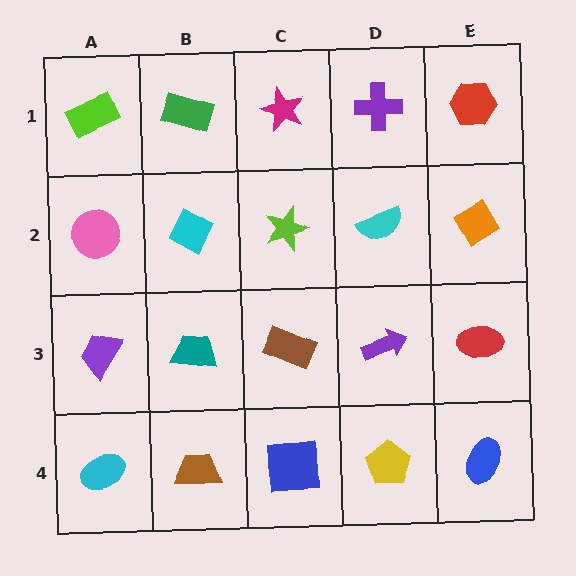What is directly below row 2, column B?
A teal trapezoid.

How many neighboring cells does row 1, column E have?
2.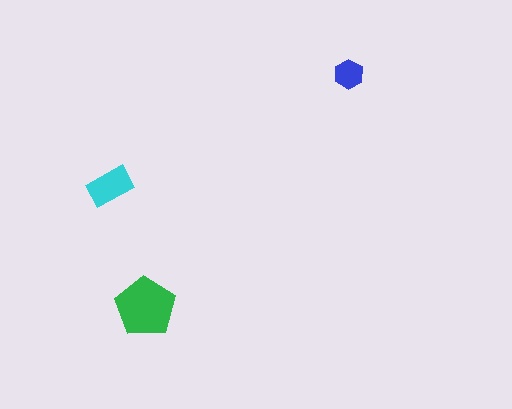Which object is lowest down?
The green pentagon is bottommost.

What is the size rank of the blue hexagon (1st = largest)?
3rd.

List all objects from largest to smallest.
The green pentagon, the cyan rectangle, the blue hexagon.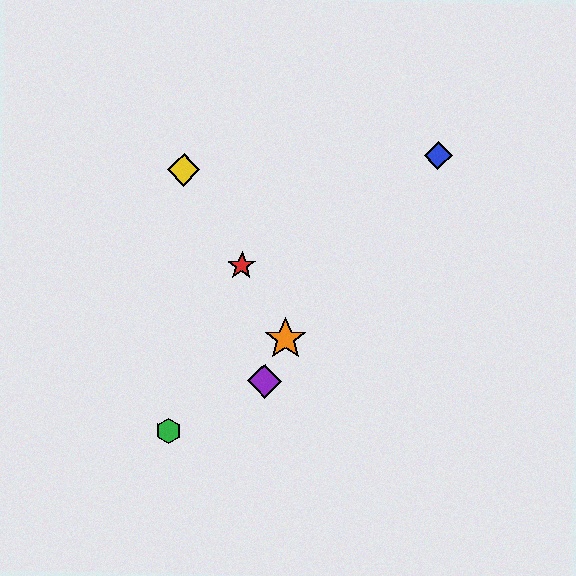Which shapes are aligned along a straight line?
The red star, the yellow diamond, the orange star are aligned along a straight line.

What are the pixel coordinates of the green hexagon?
The green hexagon is at (169, 431).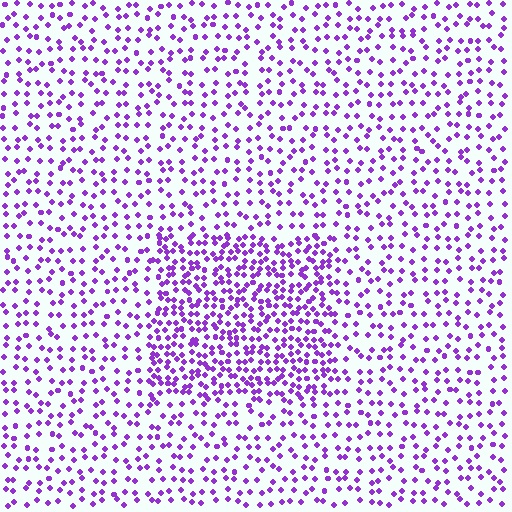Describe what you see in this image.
The image contains small purple elements arranged at two different densities. A rectangle-shaped region is visible where the elements are more densely packed than the surrounding area.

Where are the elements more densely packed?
The elements are more densely packed inside the rectangle boundary.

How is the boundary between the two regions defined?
The boundary is defined by a change in element density (approximately 2.0x ratio). All elements are the same color, size, and shape.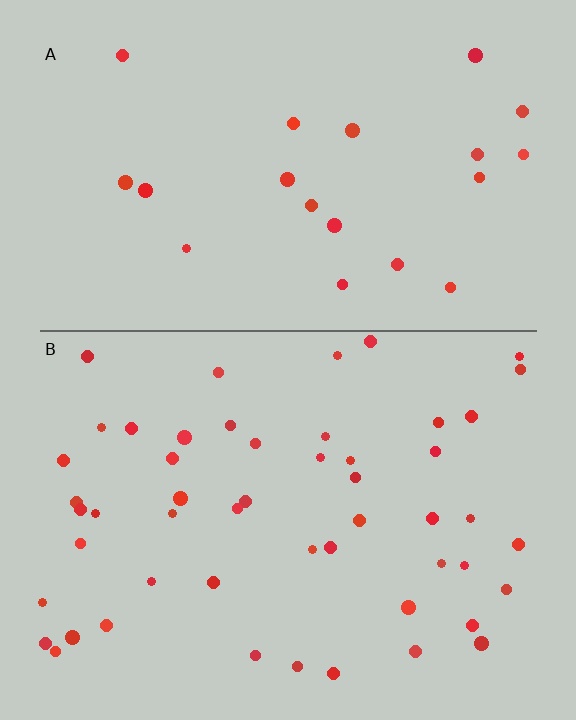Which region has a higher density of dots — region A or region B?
B (the bottom).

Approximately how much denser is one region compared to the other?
Approximately 2.5× — region B over region A.